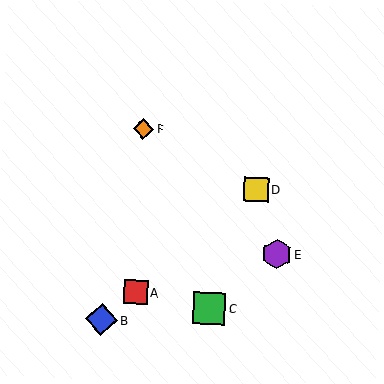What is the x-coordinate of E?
Object E is at x≈277.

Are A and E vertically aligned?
No, A is at x≈136 and E is at x≈277.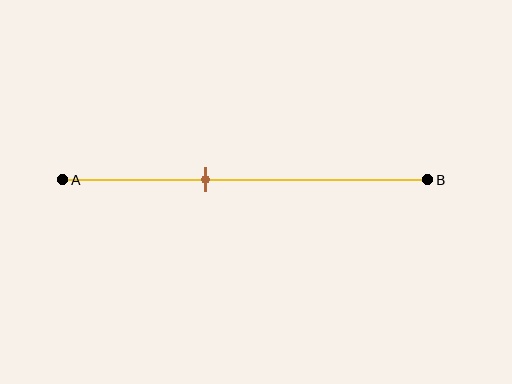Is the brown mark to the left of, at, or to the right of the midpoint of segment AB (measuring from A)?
The brown mark is to the left of the midpoint of segment AB.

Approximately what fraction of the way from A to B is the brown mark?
The brown mark is approximately 40% of the way from A to B.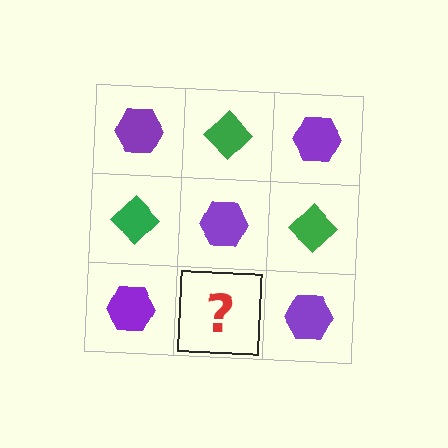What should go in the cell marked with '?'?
The missing cell should contain a green diamond.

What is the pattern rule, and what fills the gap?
The rule is that it alternates purple hexagon and green diamond in a checkerboard pattern. The gap should be filled with a green diamond.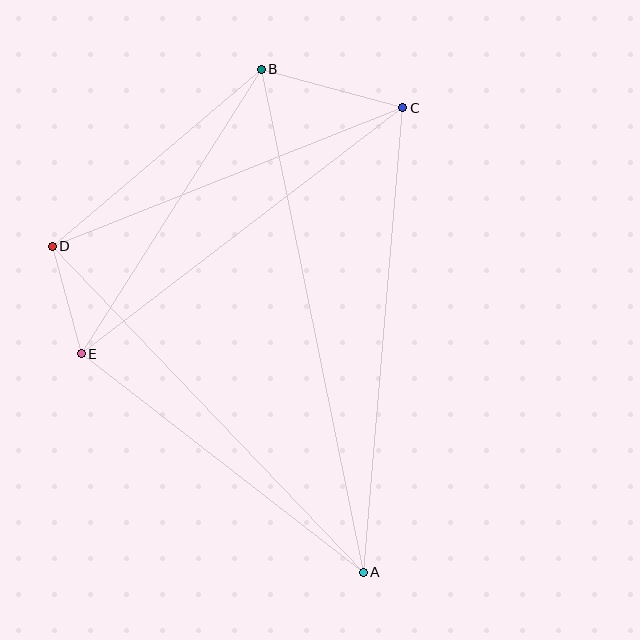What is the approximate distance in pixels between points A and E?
The distance between A and E is approximately 357 pixels.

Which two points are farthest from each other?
Points A and B are farthest from each other.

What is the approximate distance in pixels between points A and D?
The distance between A and D is approximately 451 pixels.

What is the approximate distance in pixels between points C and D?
The distance between C and D is approximately 377 pixels.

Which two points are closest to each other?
Points D and E are closest to each other.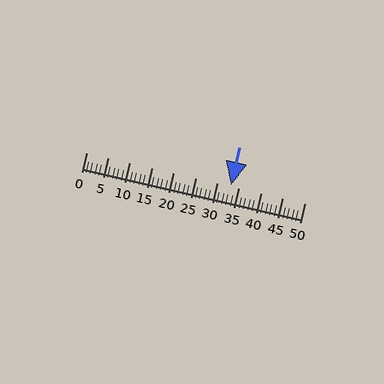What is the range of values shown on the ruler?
The ruler shows values from 0 to 50.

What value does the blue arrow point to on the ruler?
The blue arrow points to approximately 33.